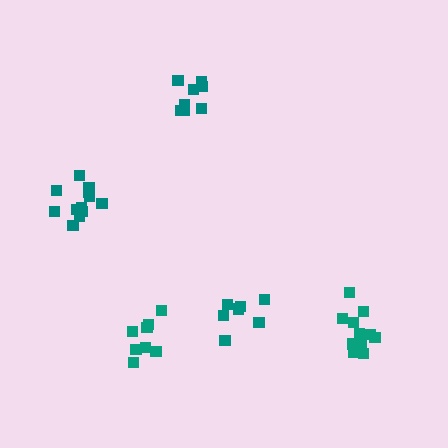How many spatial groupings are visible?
There are 5 spatial groupings.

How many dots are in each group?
Group 1: 13 dots, Group 2: 8 dots, Group 3: 8 dots, Group 4: 12 dots, Group 5: 7 dots (48 total).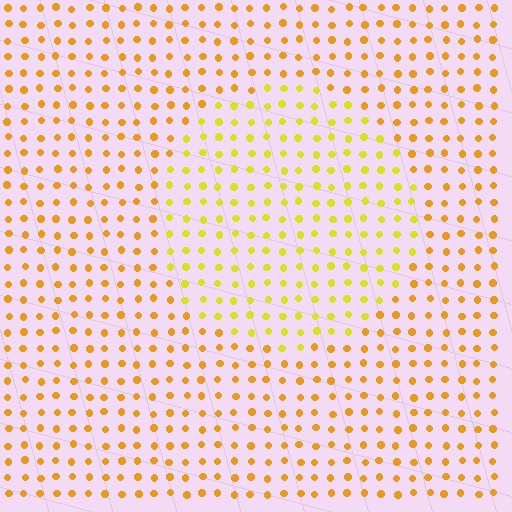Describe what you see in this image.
The image is filled with small orange elements in a uniform arrangement. A circle-shaped region is visible where the elements are tinted to a slightly different hue, forming a subtle color boundary.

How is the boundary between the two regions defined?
The boundary is defined purely by a slight shift in hue (about 29 degrees). Spacing, size, and orientation are identical on both sides.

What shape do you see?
I see a circle.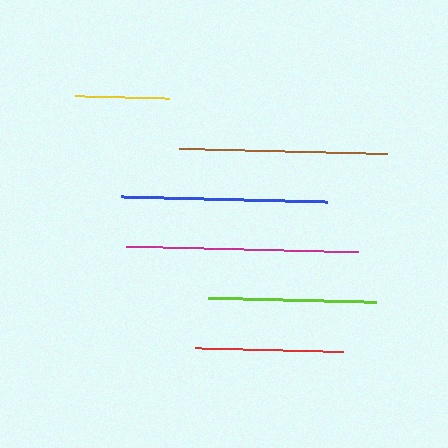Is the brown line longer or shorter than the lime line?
The brown line is longer than the lime line.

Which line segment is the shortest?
The yellow line is the shortest at approximately 93 pixels.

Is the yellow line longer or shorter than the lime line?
The lime line is longer than the yellow line.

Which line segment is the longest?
The magenta line is the longest at approximately 231 pixels.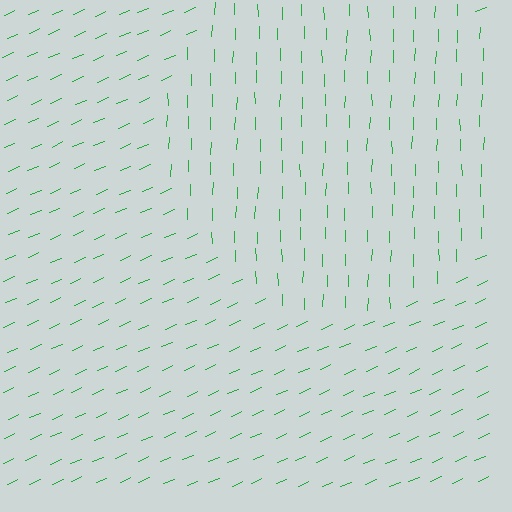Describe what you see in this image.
The image is filled with small green line segments. A circle region in the image has lines oriented differently from the surrounding lines, creating a visible texture boundary.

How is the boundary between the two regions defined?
The boundary is defined purely by a change in line orientation (approximately 65 degrees difference). All lines are the same color and thickness.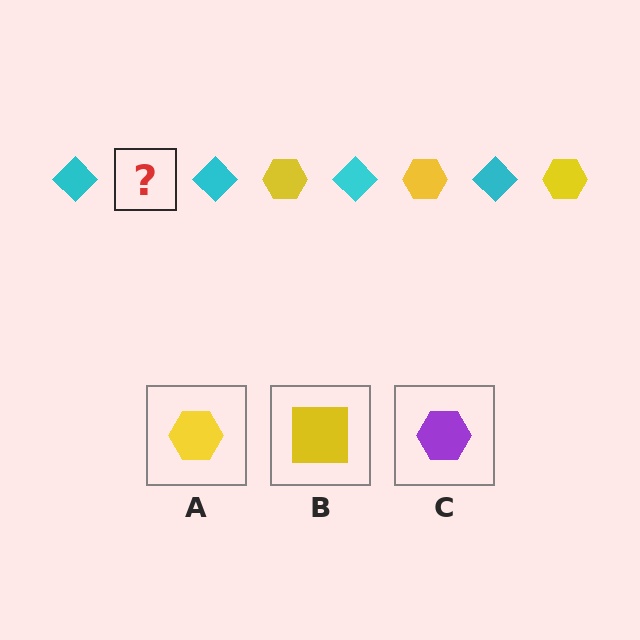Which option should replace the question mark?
Option A.